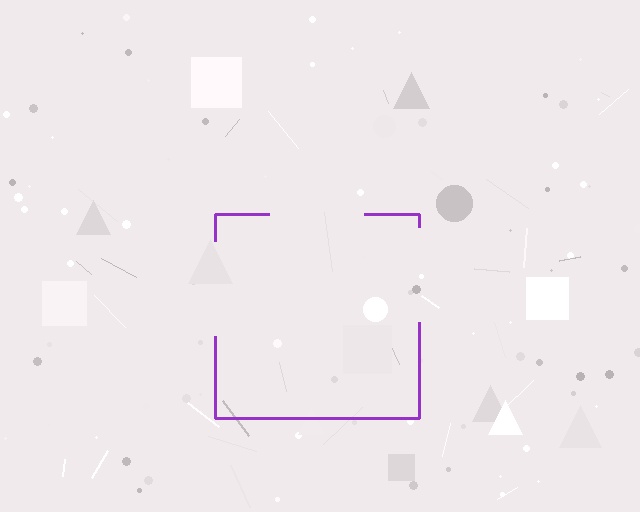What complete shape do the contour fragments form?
The contour fragments form a square.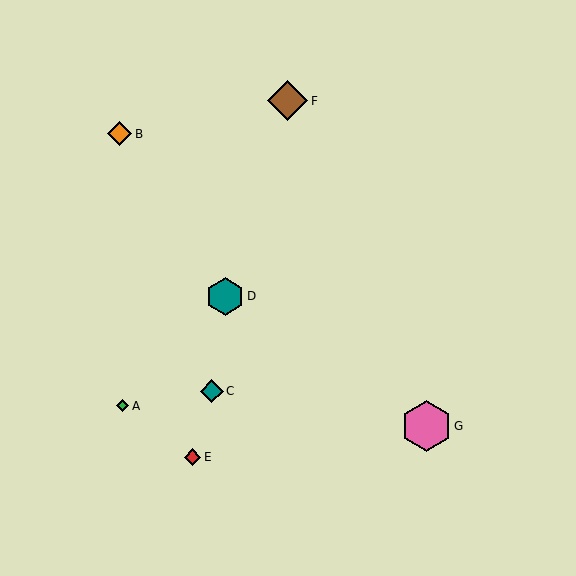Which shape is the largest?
The pink hexagon (labeled G) is the largest.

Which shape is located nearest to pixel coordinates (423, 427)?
The pink hexagon (labeled G) at (426, 426) is nearest to that location.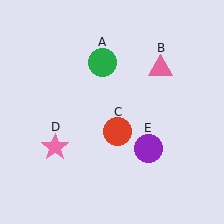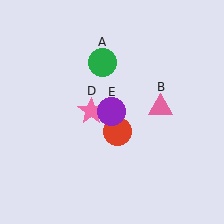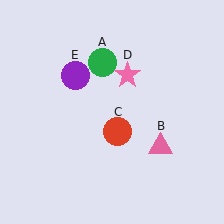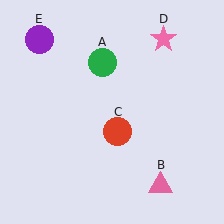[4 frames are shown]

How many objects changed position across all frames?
3 objects changed position: pink triangle (object B), pink star (object D), purple circle (object E).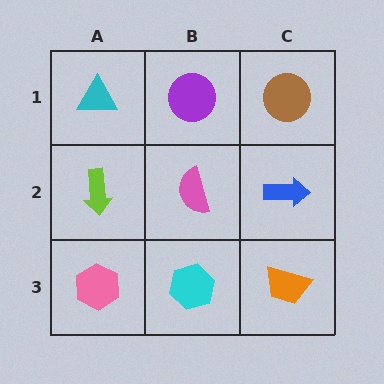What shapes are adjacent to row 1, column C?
A blue arrow (row 2, column C), a purple circle (row 1, column B).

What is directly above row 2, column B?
A purple circle.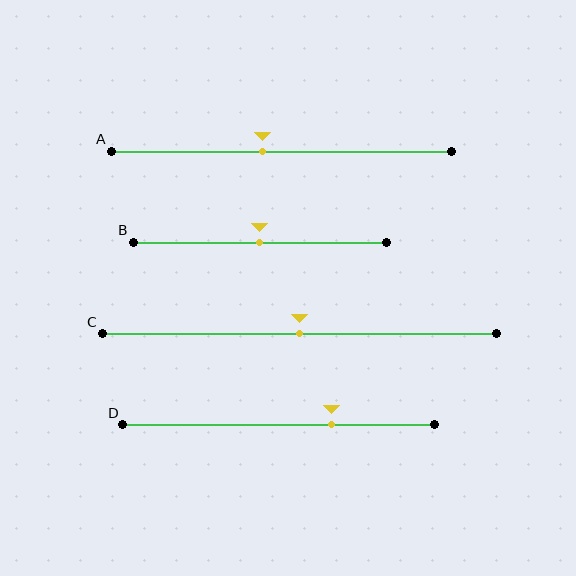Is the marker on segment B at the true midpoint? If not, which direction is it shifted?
Yes, the marker on segment B is at the true midpoint.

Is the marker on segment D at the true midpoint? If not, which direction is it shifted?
No, the marker on segment D is shifted to the right by about 17% of the segment length.